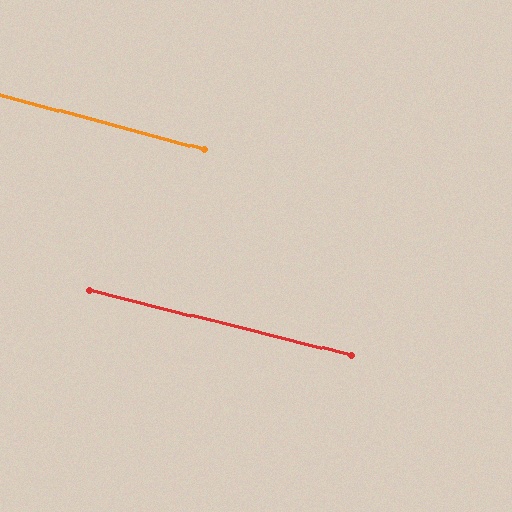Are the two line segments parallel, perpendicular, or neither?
Parallel — their directions differ by only 0.8°.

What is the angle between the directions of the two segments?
Approximately 1 degree.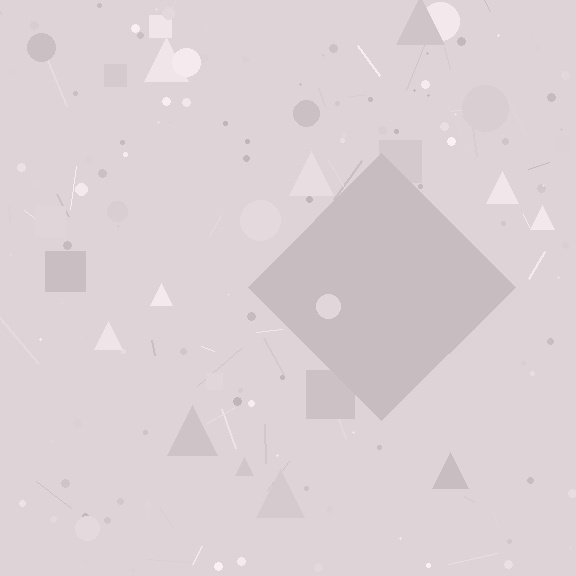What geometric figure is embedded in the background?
A diamond is embedded in the background.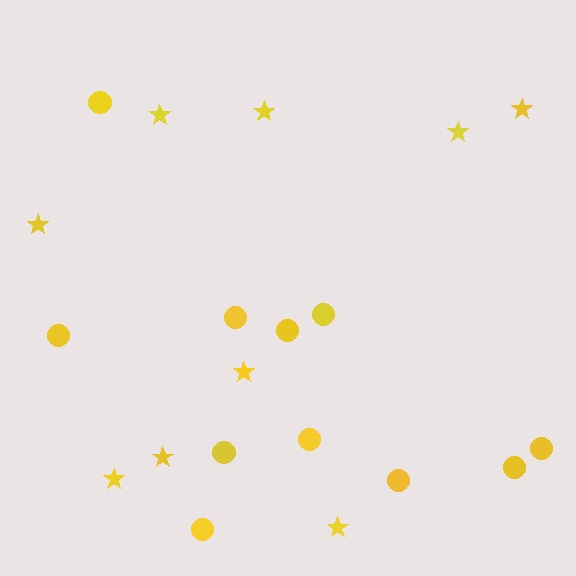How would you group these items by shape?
There are 2 groups: one group of circles (11) and one group of stars (9).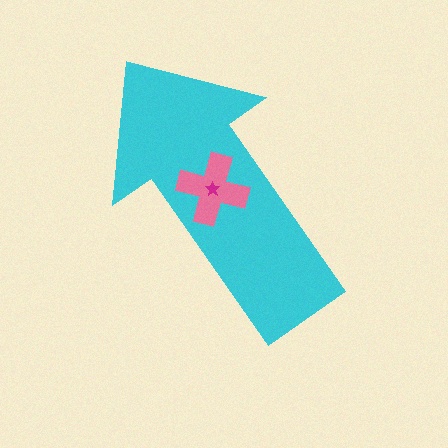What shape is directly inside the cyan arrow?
The pink cross.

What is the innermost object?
The magenta star.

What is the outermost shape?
The cyan arrow.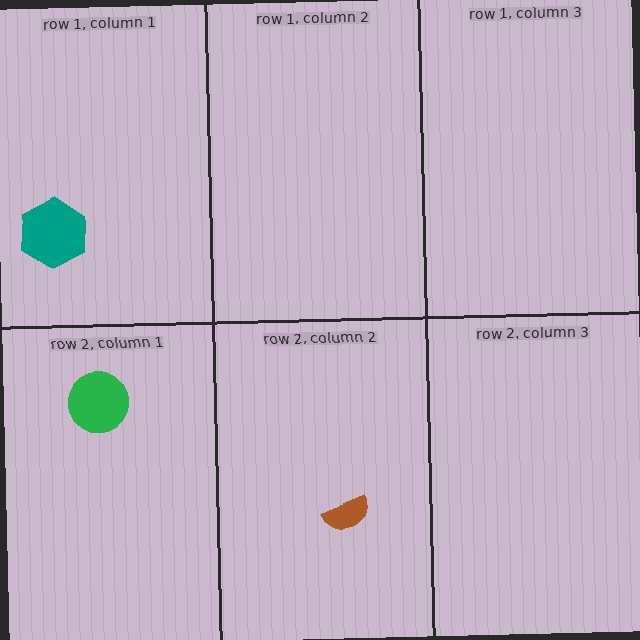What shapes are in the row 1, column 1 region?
The teal hexagon.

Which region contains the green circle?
The row 2, column 1 region.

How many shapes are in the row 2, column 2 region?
1.